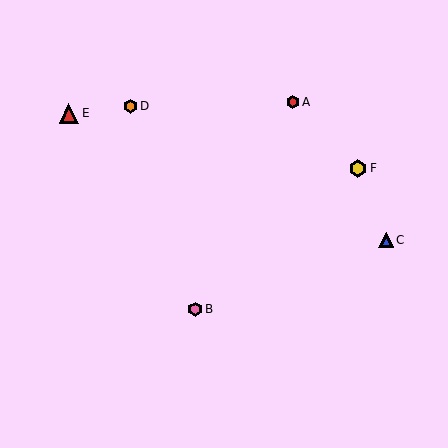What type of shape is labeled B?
Shape B is a pink hexagon.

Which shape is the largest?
The red triangle (labeled E) is the largest.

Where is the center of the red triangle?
The center of the red triangle is at (69, 113).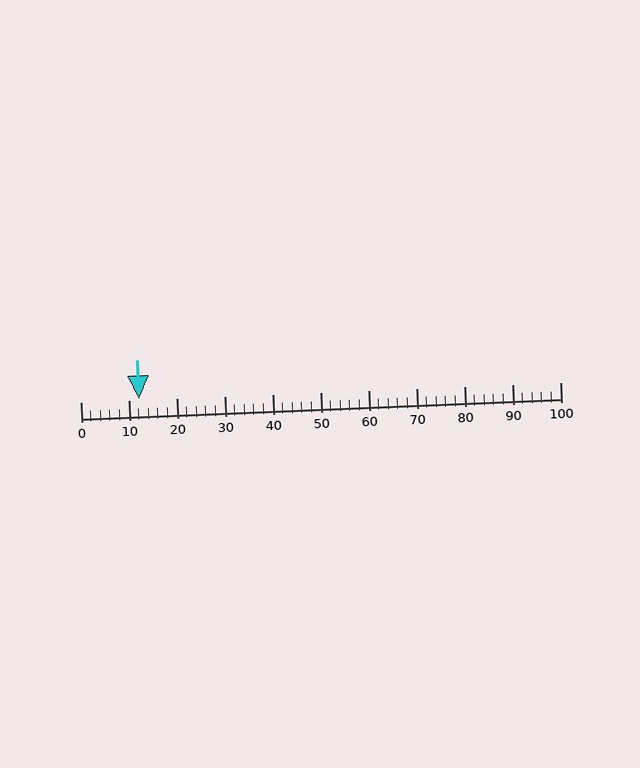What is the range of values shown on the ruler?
The ruler shows values from 0 to 100.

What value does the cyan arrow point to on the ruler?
The cyan arrow points to approximately 12.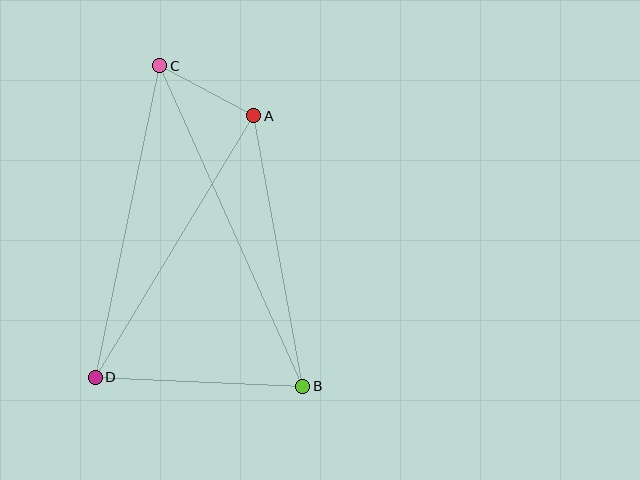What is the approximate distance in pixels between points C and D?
The distance between C and D is approximately 318 pixels.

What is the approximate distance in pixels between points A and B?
The distance between A and B is approximately 275 pixels.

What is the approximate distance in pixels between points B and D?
The distance between B and D is approximately 208 pixels.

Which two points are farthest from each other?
Points B and C are farthest from each other.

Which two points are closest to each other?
Points A and C are closest to each other.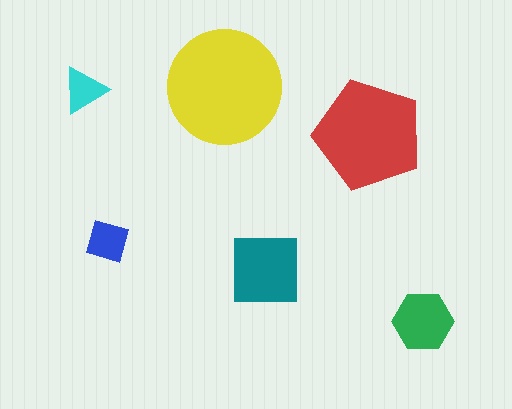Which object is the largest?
The yellow circle.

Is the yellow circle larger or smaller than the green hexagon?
Larger.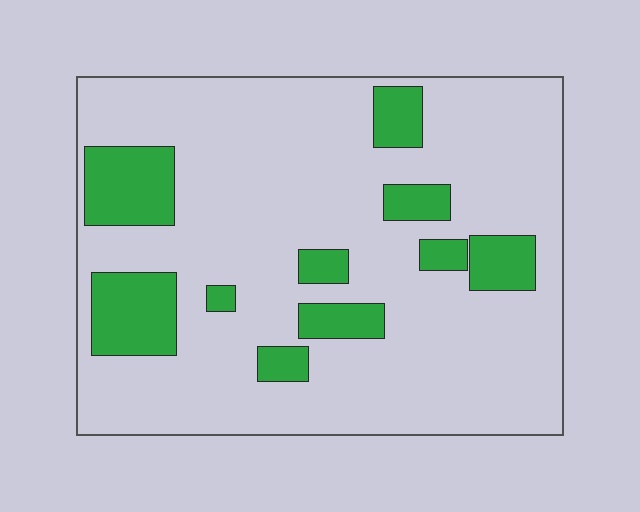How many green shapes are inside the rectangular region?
10.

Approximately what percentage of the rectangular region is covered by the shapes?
Approximately 20%.